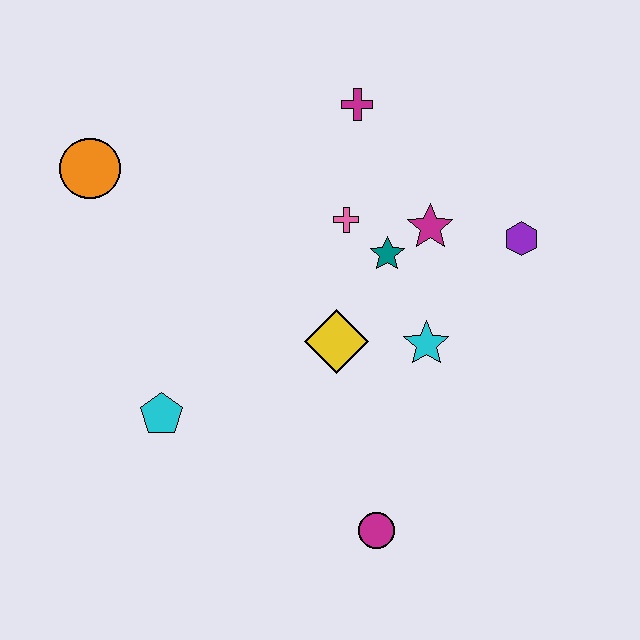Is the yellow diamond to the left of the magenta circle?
Yes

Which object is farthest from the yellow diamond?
The orange circle is farthest from the yellow diamond.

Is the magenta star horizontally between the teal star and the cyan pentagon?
No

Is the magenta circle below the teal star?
Yes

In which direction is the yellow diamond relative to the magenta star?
The yellow diamond is below the magenta star.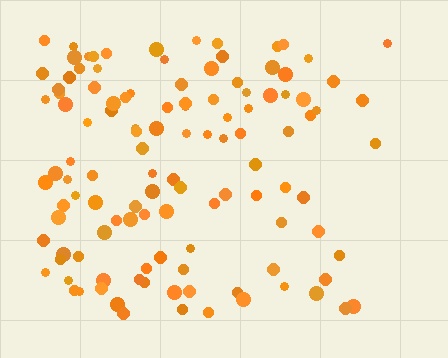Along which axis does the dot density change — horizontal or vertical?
Horizontal.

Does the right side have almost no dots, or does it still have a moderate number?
Still a moderate number, just noticeably fewer than the left.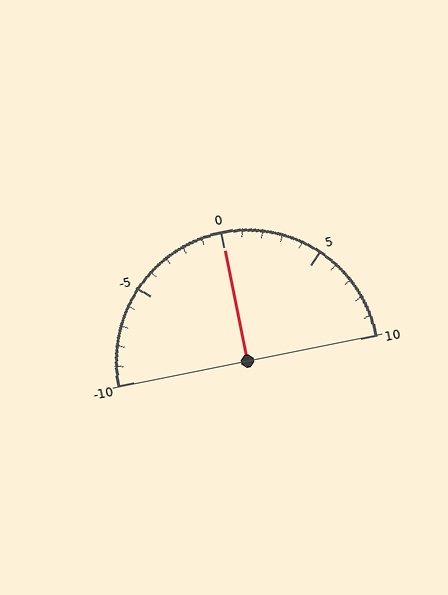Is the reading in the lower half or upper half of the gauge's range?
The reading is in the upper half of the range (-10 to 10).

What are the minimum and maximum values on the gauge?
The gauge ranges from -10 to 10.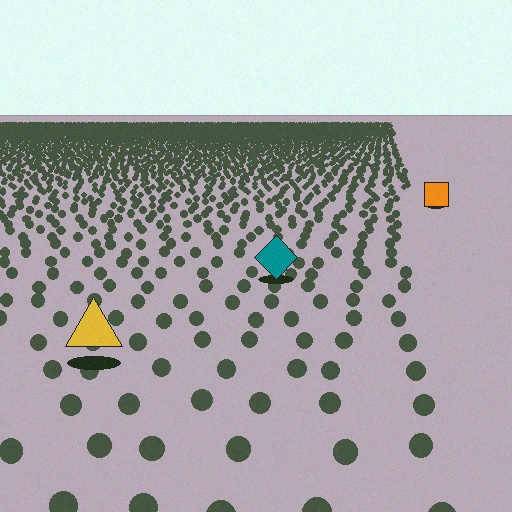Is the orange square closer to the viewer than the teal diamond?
No. The teal diamond is closer — you can tell from the texture gradient: the ground texture is coarser near it.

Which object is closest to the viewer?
The yellow triangle is closest. The texture marks near it are larger and more spread out.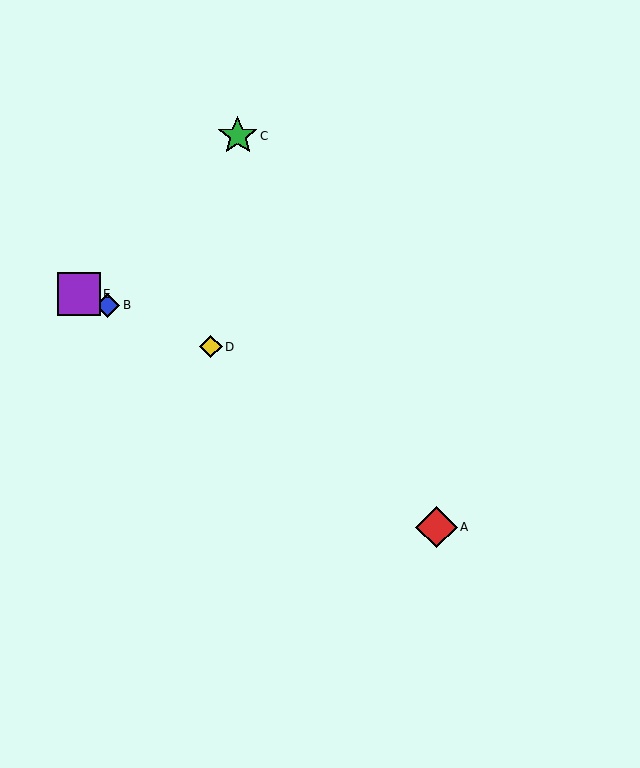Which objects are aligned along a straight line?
Objects B, D, E are aligned along a straight line.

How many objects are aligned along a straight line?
3 objects (B, D, E) are aligned along a straight line.